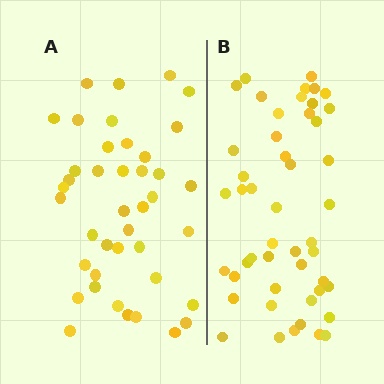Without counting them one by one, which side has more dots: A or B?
Region B (the right region) has more dots.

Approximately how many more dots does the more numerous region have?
Region B has roughly 8 or so more dots than region A.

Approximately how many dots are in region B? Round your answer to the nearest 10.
About 50 dots. (The exact count is 48, which rounds to 50.)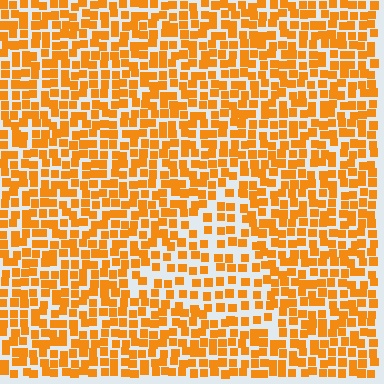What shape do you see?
I see a triangle.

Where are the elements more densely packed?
The elements are more densely packed outside the triangle boundary.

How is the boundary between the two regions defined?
The boundary is defined by a change in element density (approximately 1.6x ratio). All elements are the same color, size, and shape.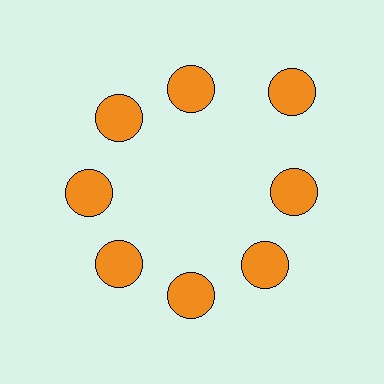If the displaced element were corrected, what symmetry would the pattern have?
It would have 8-fold rotational symmetry — the pattern would map onto itself every 45 degrees.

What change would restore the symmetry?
The symmetry would be restored by moving it inward, back onto the ring so that all 8 circles sit at equal angles and equal distance from the center.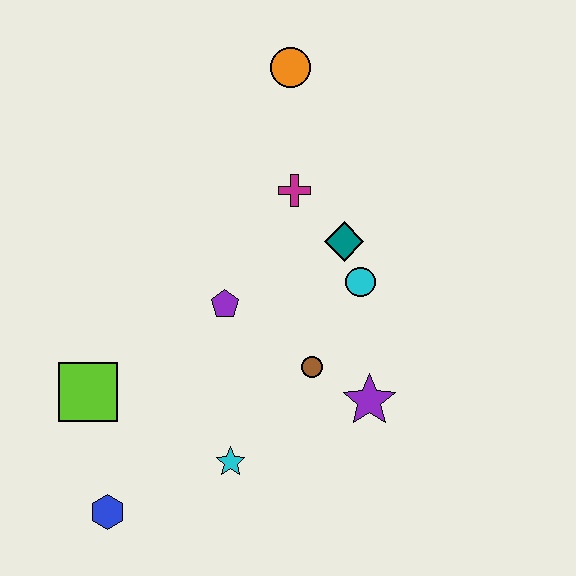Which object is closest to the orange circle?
The magenta cross is closest to the orange circle.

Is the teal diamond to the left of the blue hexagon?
No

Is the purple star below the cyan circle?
Yes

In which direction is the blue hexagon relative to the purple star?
The blue hexagon is to the left of the purple star.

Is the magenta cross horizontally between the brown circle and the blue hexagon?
Yes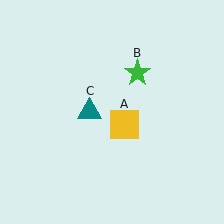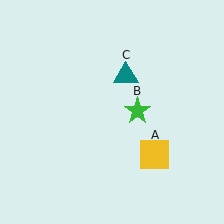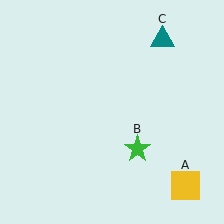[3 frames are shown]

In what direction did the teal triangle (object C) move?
The teal triangle (object C) moved up and to the right.